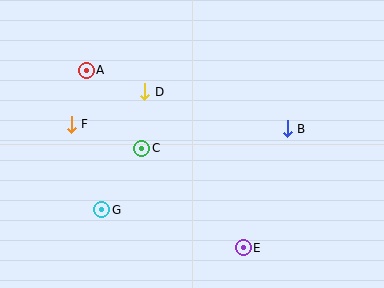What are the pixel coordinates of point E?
Point E is at (243, 248).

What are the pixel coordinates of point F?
Point F is at (71, 124).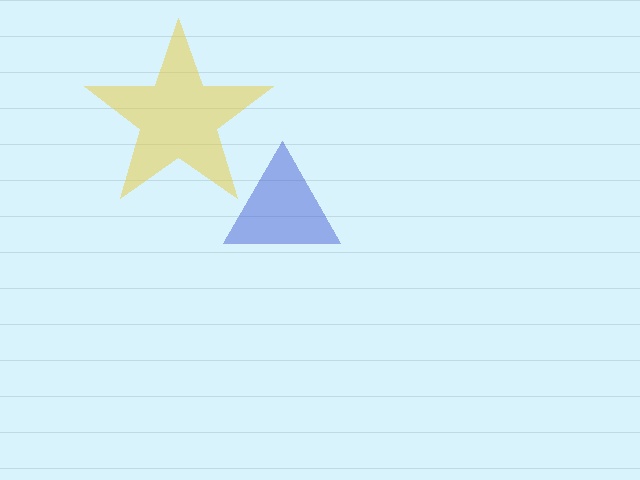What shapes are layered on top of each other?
The layered shapes are: a blue triangle, a yellow star.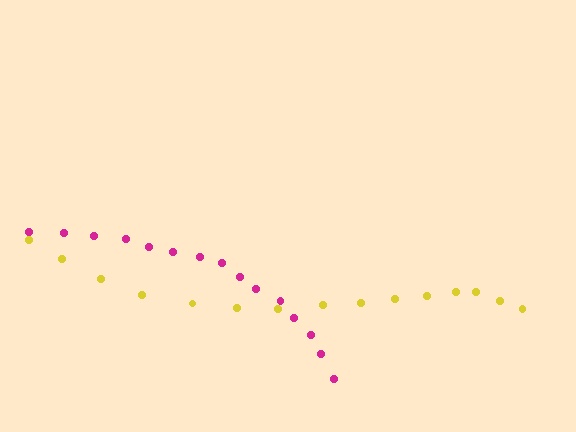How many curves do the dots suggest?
There are 2 distinct paths.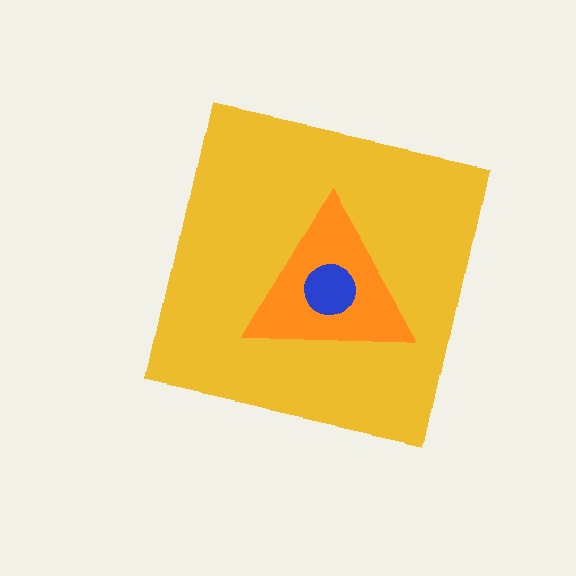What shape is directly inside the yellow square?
The orange triangle.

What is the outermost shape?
The yellow square.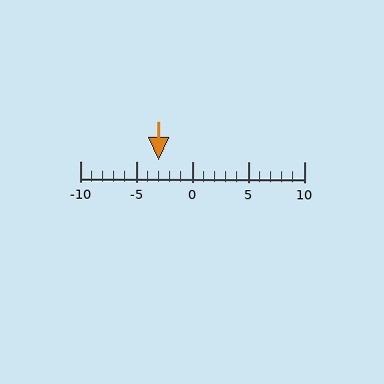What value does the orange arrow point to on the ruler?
The orange arrow points to approximately -3.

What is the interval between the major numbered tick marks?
The major tick marks are spaced 5 units apart.